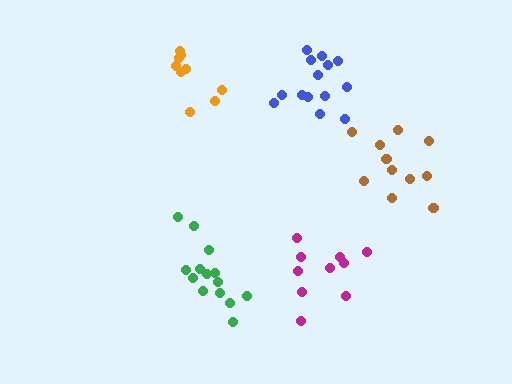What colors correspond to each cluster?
The clusters are colored: green, brown, orange, magenta, blue.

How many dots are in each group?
Group 1: 14 dots, Group 2: 11 dots, Group 3: 9 dots, Group 4: 10 dots, Group 5: 14 dots (58 total).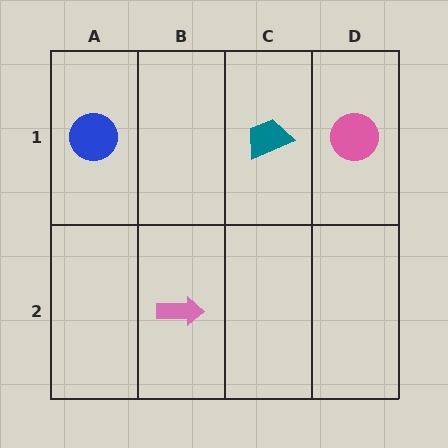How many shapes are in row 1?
3 shapes.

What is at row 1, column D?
A pink circle.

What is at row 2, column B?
A pink arrow.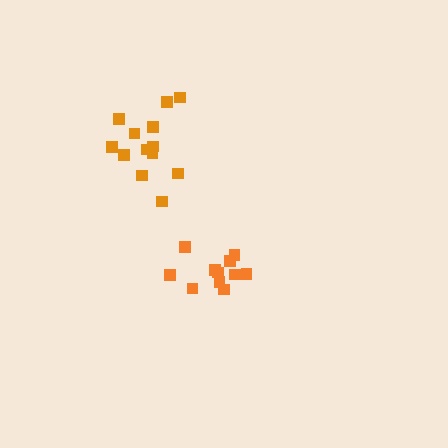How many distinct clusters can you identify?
There are 2 distinct clusters.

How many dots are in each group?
Group 1: 13 dots, Group 2: 11 dots (24 total).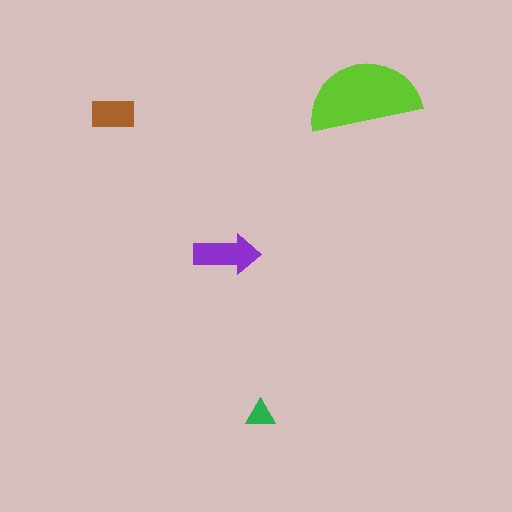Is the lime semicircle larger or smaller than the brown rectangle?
Larger.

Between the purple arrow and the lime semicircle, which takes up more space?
The lime semicircle.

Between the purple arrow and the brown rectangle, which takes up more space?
The purple arrow.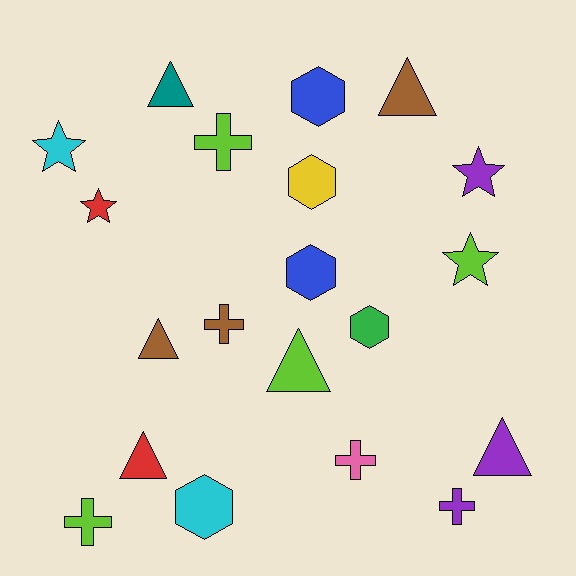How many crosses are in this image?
There are 5 crosses.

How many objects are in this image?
There are 20 objects.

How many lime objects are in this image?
There are 4 lime objects.